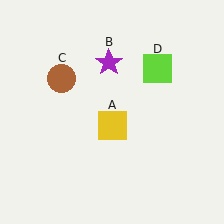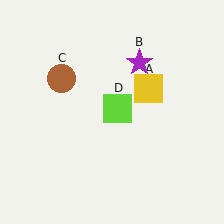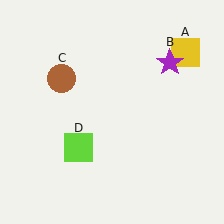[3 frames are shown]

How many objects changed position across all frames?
3 objects changed position: yellow square (object A), purple star (object B), lime square (object D).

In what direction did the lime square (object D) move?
The lime square (object D) moved down and to the left.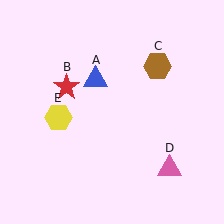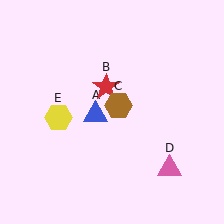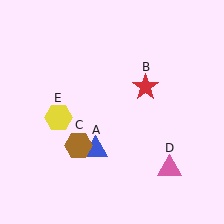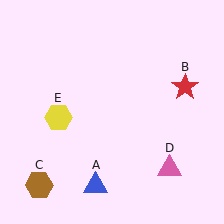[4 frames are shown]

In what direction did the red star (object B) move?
The red star (object B) moved right.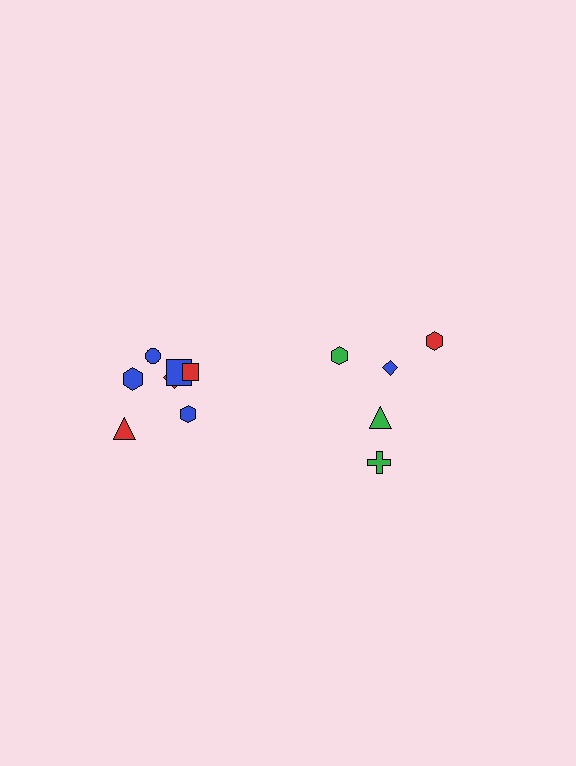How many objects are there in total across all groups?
There are 13 objects.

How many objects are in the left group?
There are 8 objects.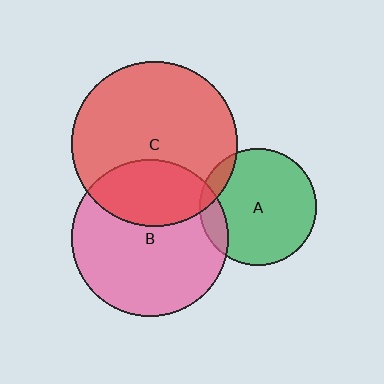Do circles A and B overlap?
Yes.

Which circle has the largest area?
Circle C (red).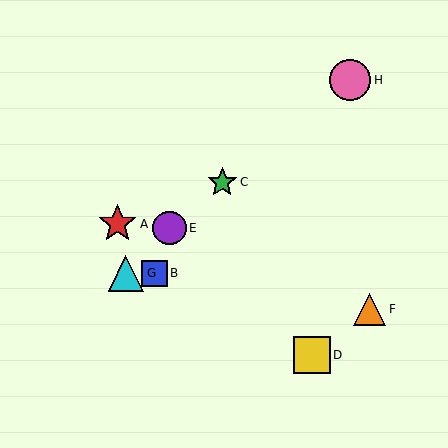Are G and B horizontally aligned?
Yes, both are at y≈273.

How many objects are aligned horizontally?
2 objects (B, G) are aligned horizontally.